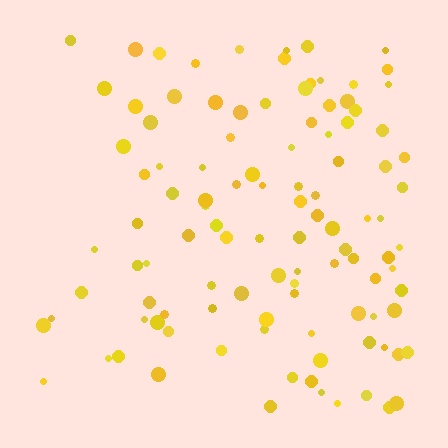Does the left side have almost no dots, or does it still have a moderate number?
Still a moderate number, just noticeably fewer than the right.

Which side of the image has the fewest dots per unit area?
The left.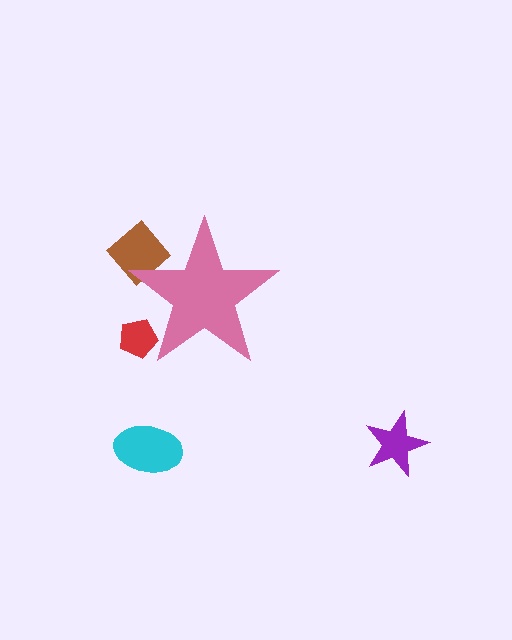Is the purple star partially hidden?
No, the purple star is fully visible.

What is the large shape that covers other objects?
A pink star.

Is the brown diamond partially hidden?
Yes, the brown diamond is partially hidden behind the pink star.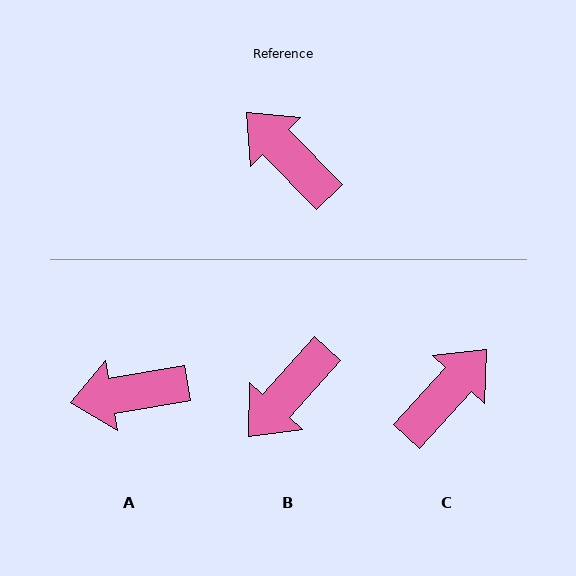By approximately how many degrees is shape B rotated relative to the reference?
Approximately 94 degrees counter-clockwise.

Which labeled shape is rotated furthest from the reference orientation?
B, about 94 degrees away.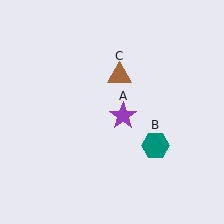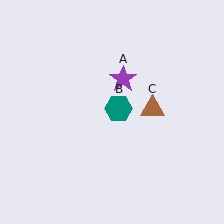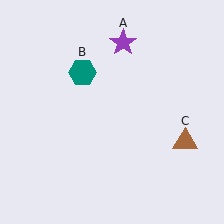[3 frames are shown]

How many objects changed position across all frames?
3 objects changed position: purple star (object A), teal hexagon (object B), brown triangle (object C).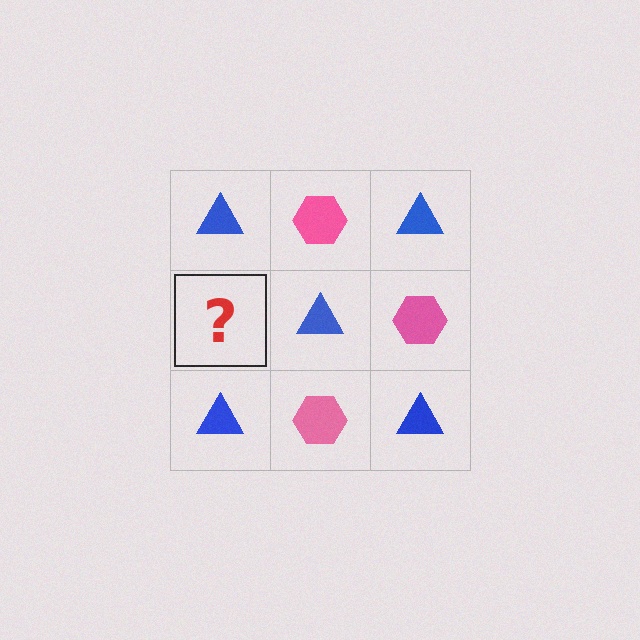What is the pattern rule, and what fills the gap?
The rule is that it alternates blue triangle and pink hexagon in a checkerboard pattern. The gap should be filled with a pink hexagon.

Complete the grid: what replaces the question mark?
The question mark should be replaced with a pink hexagon.